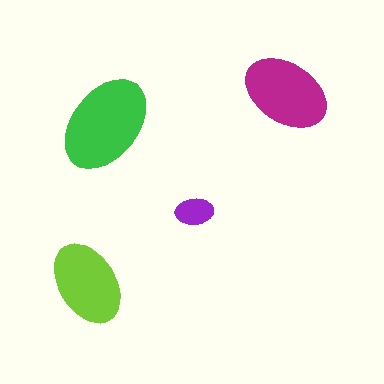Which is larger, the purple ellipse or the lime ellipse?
The lime one.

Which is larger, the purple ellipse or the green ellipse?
The green one.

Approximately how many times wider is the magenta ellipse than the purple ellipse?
About 2.5 times wider.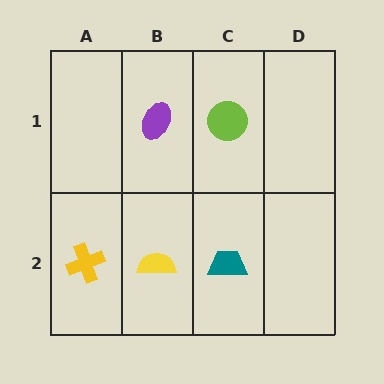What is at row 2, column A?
A yellow cross.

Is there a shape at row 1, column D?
No, that cell is empty.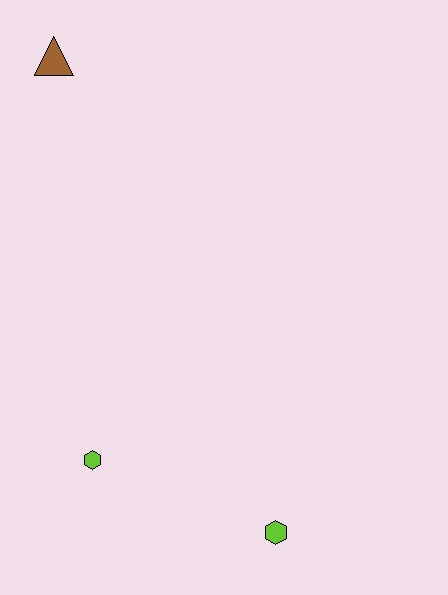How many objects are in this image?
There are 3 objects.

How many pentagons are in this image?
There are no pentagons.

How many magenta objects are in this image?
There are no magenta objects.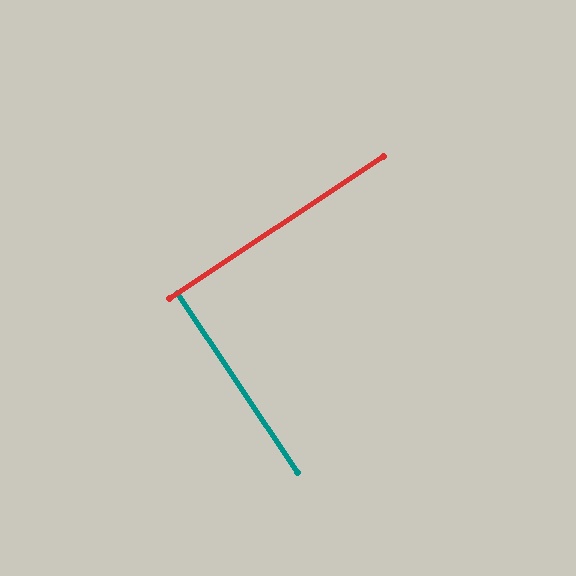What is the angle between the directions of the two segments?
Approximately 90 degrees.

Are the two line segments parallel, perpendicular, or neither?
Perpendicular — they meet at approximately 90°.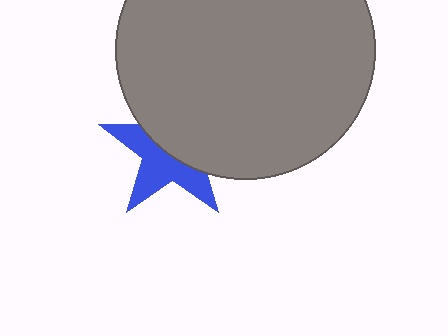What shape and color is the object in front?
The object in front is a gray circle.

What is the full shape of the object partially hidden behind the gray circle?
The partially hidden object is a blue star.